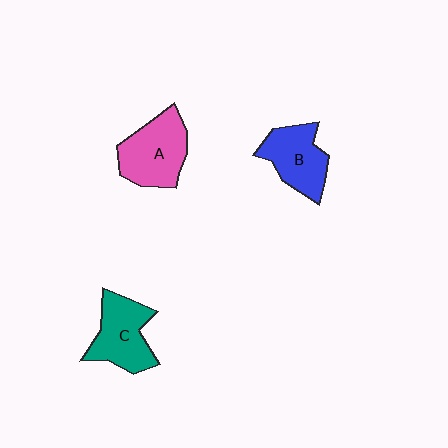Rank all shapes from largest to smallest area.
From largest to smallest: A (pink), C (teal), B (blue).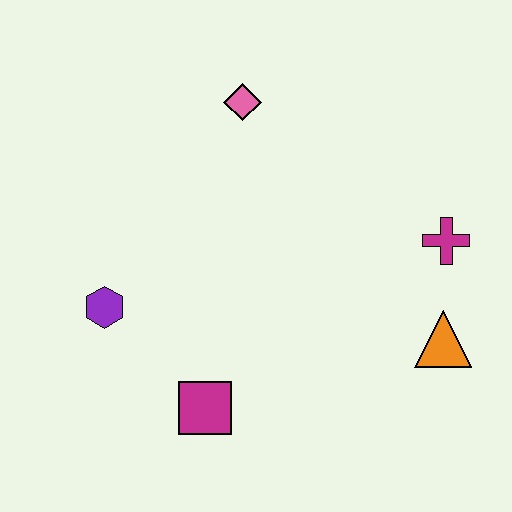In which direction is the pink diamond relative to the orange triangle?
The pink diamond is above the orange triangle.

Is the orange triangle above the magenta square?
Yes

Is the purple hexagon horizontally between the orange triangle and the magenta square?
No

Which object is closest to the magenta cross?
The orange triangle is closest to the magenta cross.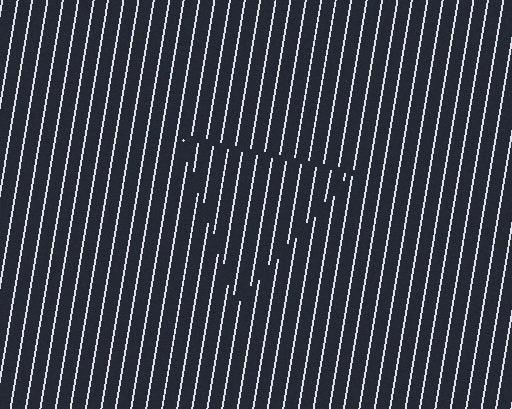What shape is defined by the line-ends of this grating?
An illusory triangle. The interior of the shape contains the same grating, shifted by half a period — the contour is defined by the phase discontinuity where line-ends from the inner and outer gratings abut.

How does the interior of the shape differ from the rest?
The interior of the shape contains the same grating, shifted by half a period — the contour is defined by the phase discontinuity where line-ends from the inner and outer gratings abut.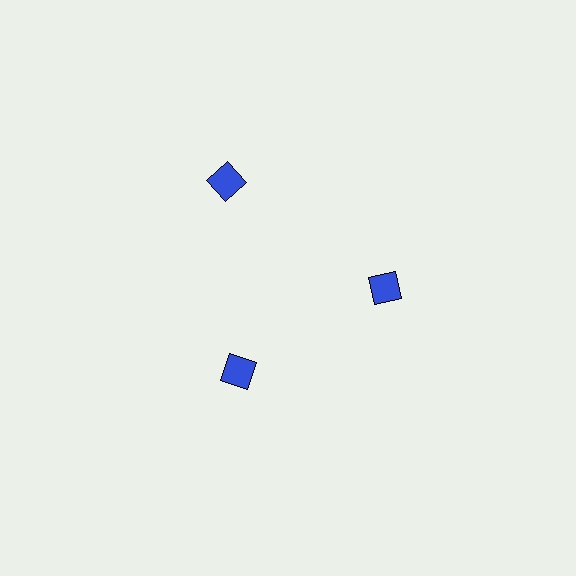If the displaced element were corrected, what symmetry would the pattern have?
It would have 3-fold rotational symmetry — the pattern would map onto itself every 120 degrees.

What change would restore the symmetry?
The symmetry would be restored by moving it inward, back onto the ring so that all 3 squares sit at equal angles and equal distance from the center.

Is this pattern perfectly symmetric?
No. The 3 blue squares are arranged in a ring, but one element near the 11 o'clock position is pushed outward from the center, breaking the 3-fold rotational symmetry.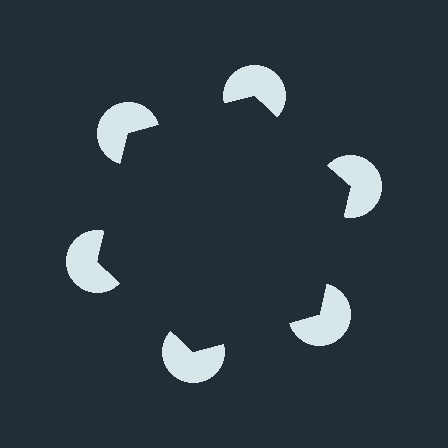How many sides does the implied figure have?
6 sides.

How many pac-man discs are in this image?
There are 6 — one at each vertex of the illusory hexagon.